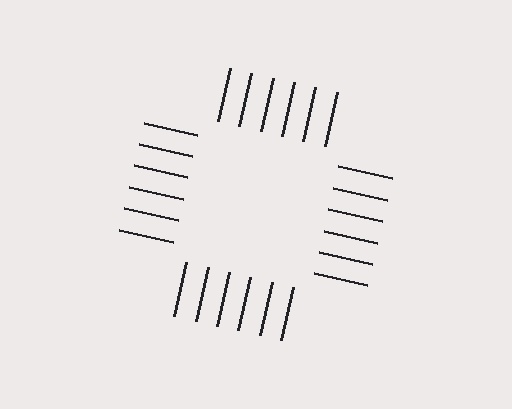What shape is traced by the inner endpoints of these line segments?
An illusory square — the line segments terminate on its edges but no continuous stroke is drawn.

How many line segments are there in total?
24 — 6 along each of the 4 edges.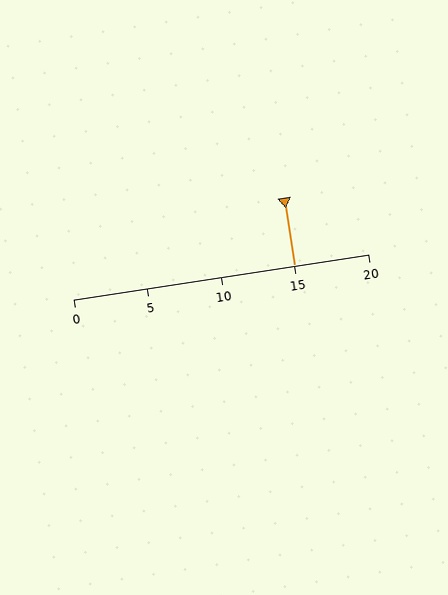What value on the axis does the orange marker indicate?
The marker indicates approximately 15.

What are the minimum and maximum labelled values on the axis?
The axis runs from 0 to 20.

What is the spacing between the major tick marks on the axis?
The major ticks are spaced 5 apart.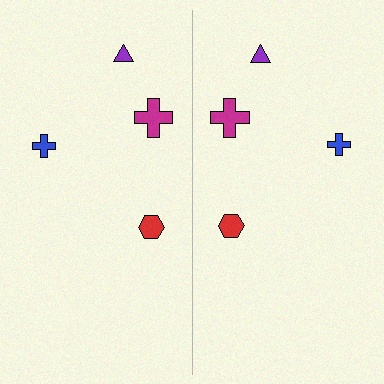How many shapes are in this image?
There are 8 shapes in this image.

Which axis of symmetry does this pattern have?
The pattern has a vertical axis of symmetry running through the center of the image.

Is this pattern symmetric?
Yes, this pattern has bilateral (reflection) symmetry.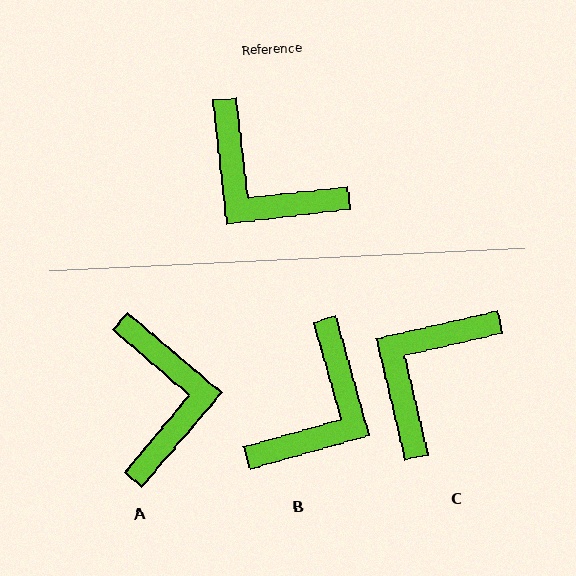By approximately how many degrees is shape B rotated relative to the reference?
Approximately 99 degrees counter-clockwise.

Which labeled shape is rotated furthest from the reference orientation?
A, about 133 degrees away.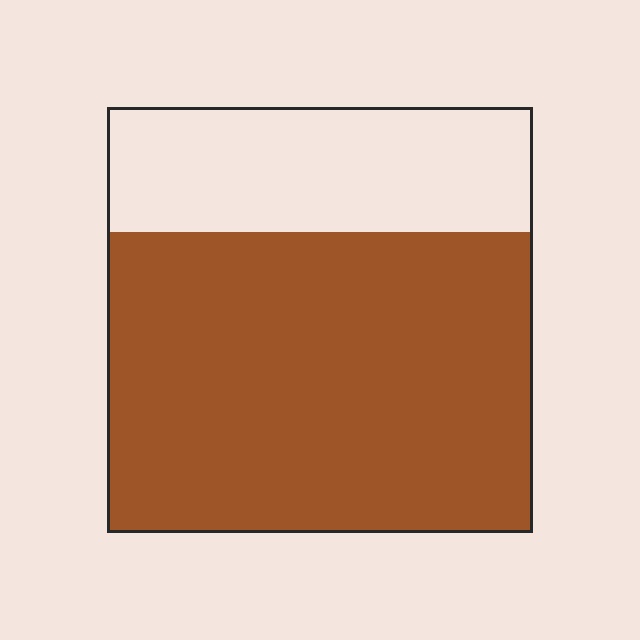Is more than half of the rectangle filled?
Yes.